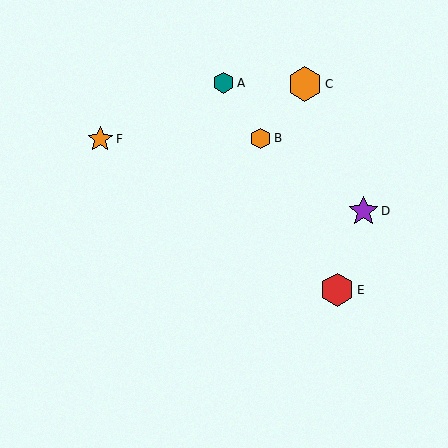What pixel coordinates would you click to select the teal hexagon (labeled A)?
Click at (223, 83) to select the teal hexagon A.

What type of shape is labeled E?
Shape E is a red hexagon.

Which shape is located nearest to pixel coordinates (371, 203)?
The purple star (labeled D) at (363, 211) is nearest to that location.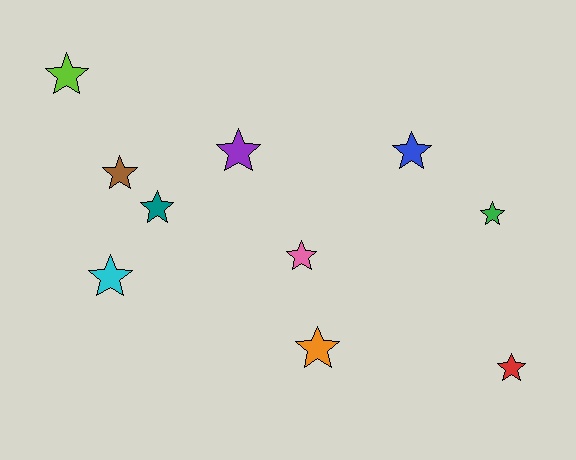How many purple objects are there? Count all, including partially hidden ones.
There is 1 purple object.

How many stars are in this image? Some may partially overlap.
There are 10 stars.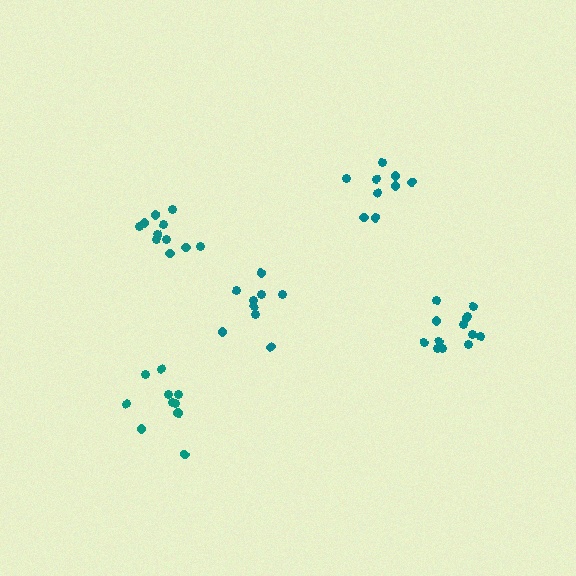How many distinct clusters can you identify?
There are 5 distinct clusters.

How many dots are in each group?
Group 1: 9 dots, Group 2: 9 dots, Group 3: 10 dots, Group 4: 11 dots, Group 5: 13 dots (52 total).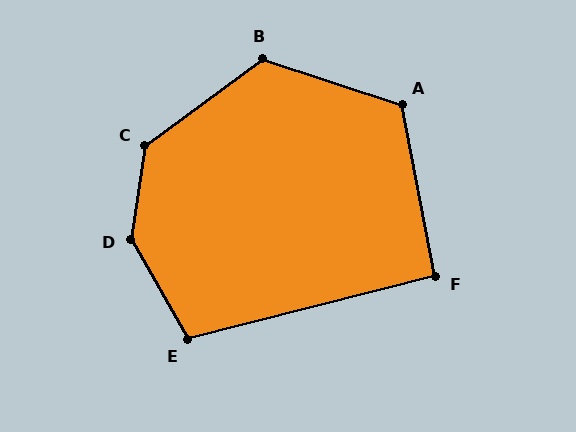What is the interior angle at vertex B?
Approximately 125 degrees (obtuse).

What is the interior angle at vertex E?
Approximately 105 degrees (obtuse).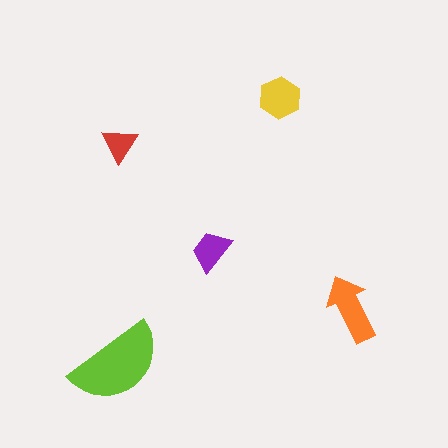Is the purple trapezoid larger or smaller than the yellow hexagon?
Smaller.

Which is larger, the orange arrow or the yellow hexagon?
The orange arrow.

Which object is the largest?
The lime semicircle.